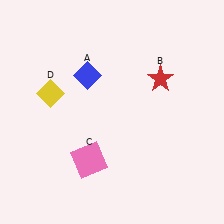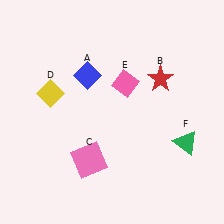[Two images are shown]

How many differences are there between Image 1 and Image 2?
There are 2 differences between the two images.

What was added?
A pink diamond (E), a green triangle (F) were added in Image 2.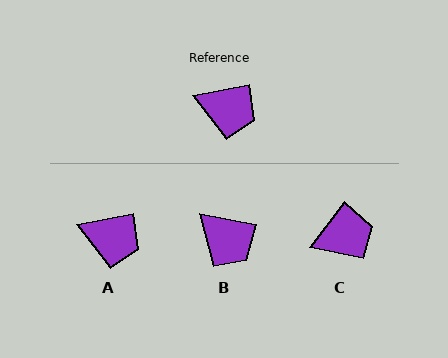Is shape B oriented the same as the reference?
No, it is off by about 22 degrees.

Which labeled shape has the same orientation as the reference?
A.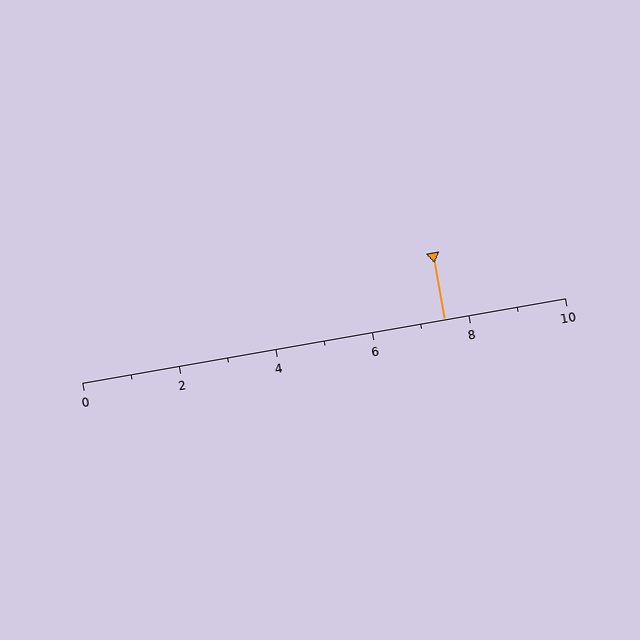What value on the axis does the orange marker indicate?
The marker indicates approximately 7.5.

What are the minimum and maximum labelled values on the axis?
The axis runs from 0 to 10.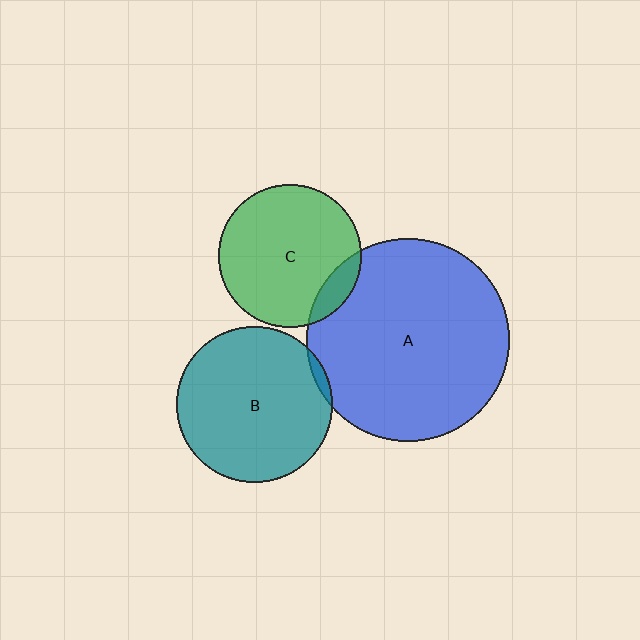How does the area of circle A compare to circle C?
Approximately 2.0 times.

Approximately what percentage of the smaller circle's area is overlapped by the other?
Approximately 10%.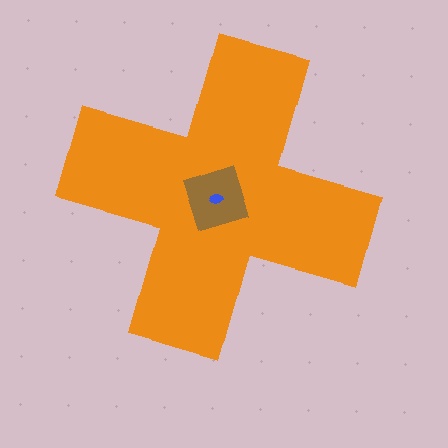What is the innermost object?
The blue ellipse.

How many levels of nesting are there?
3.